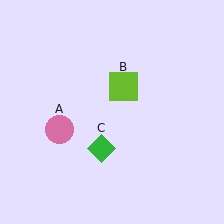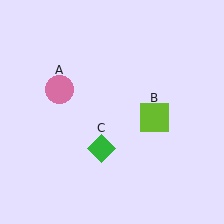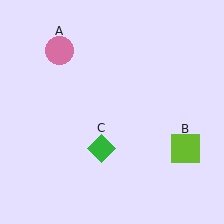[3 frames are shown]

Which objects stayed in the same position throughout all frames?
Green diamond (object C) remained stationary.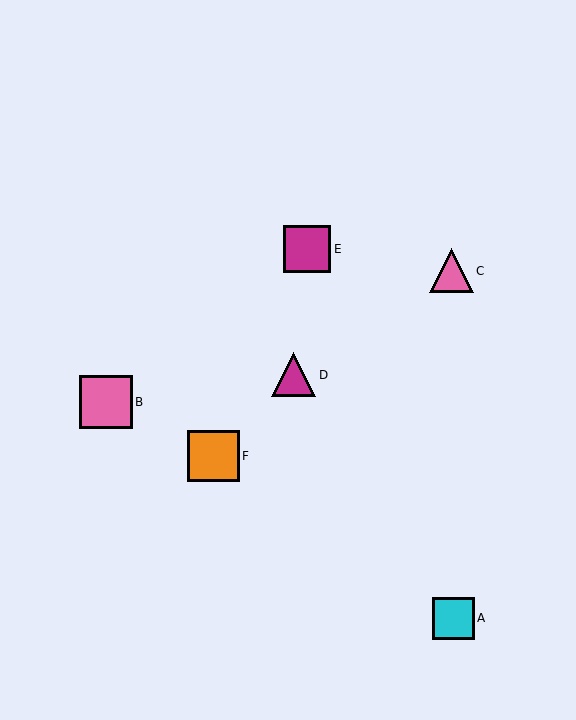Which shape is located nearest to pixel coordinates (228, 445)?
The orange square (labeled F) at (213, 456) is nearest to that location.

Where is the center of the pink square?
The center of the pink square is at (106, 402).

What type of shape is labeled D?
Shape D is a magenta triangle.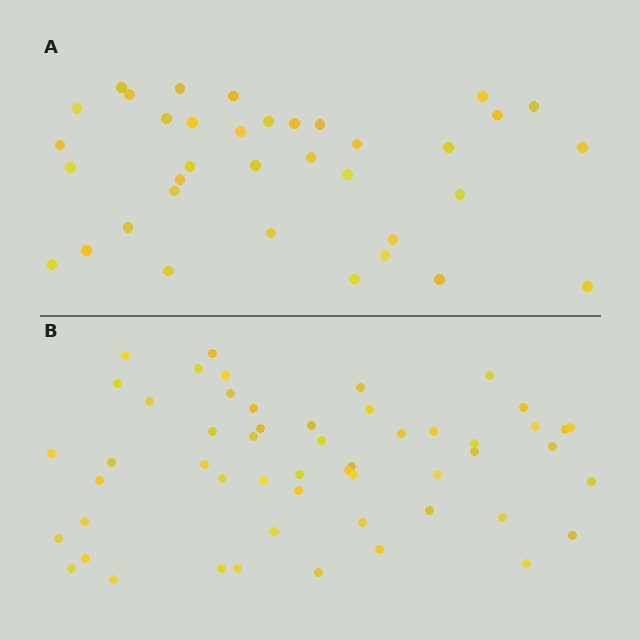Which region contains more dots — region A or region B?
Region B (the bottom region) has more dots.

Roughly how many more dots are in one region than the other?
Region B has approximately 15 more dots than region A.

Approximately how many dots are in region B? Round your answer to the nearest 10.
About 50 dots. (The exact count is 53, which rounds to 50.)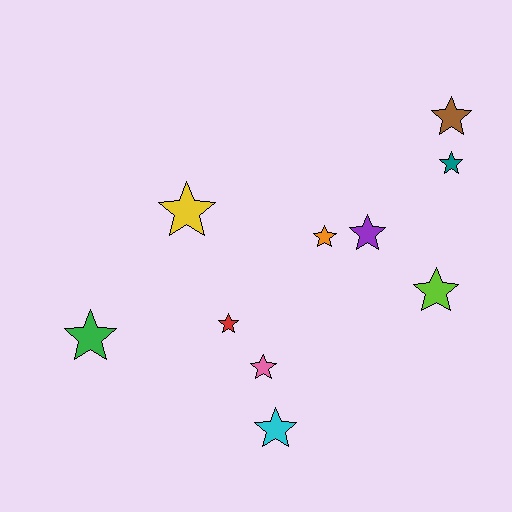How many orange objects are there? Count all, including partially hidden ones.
There is 1 orange object.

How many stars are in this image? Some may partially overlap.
There are 10 stars.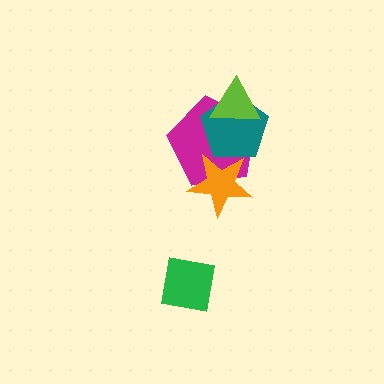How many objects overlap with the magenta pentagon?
3 objects overlap with the magenta pentagon.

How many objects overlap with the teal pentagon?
3 objects overlap with the teal pentagon.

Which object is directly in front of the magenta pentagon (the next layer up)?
The teal pentagon is directly in front of the magenta pentagon.